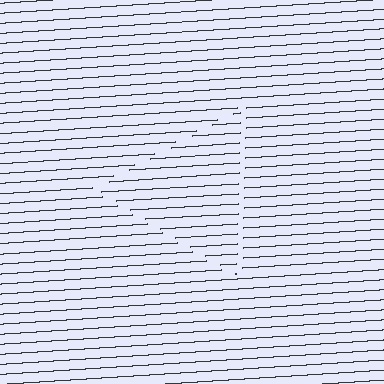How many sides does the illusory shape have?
3 sides — the line-ends trace a triangle.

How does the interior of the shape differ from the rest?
The interior of the shape contains the same grating, shifted by half a period — the contour is defined by the phase discontinuity where line-ends from the inner and outer gratings abut.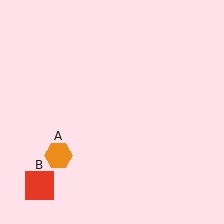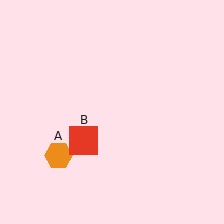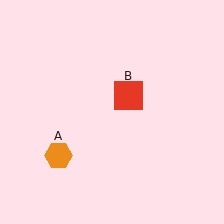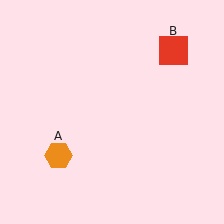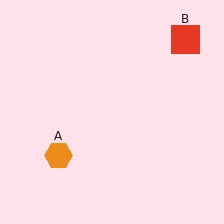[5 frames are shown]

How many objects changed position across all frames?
1 object changed position: red square (object B).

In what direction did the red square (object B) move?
The red square (object B) moved up and to the right.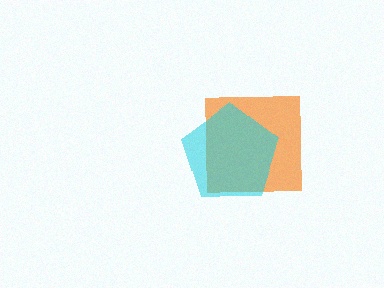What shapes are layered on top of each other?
The layered shapes are: an orange square, a cyan pentagon.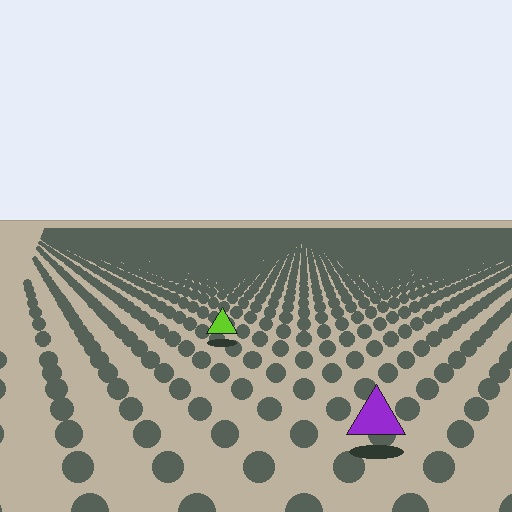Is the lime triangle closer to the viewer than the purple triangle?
No. The purple triangle is closer — you can tell from the texture gradient: the ground texture is coarser near it.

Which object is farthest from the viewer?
The lime triangle is farthest from the viewer. It appears smaller and the ground texture around it is denser.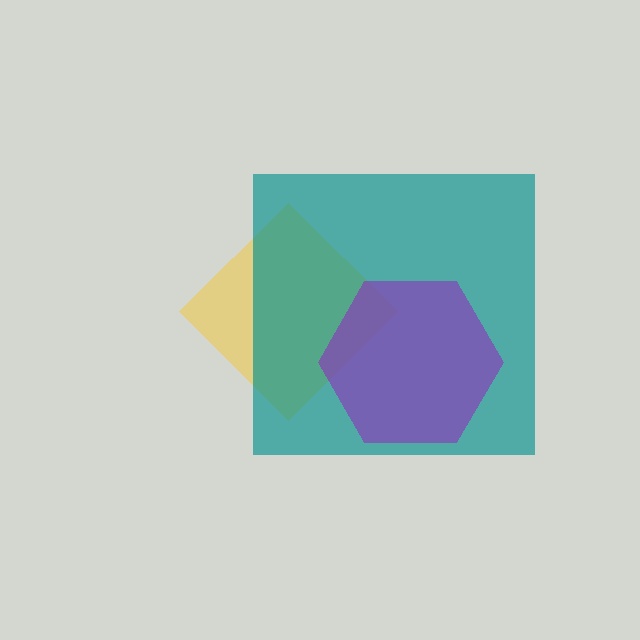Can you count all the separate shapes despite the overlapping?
Yes, there are 3 separate shapes.